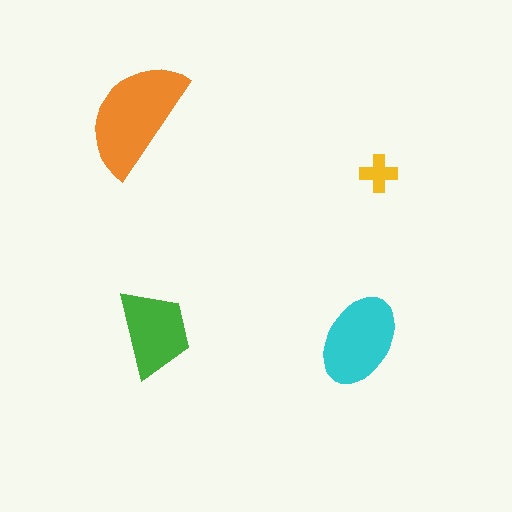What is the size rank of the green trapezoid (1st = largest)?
3rd.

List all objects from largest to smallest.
The orange semicircle, the cyan ellipse, the green trapezoid, the yellow cross.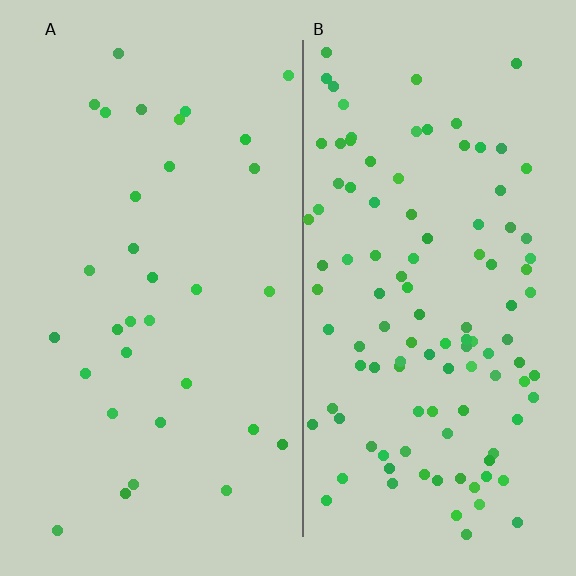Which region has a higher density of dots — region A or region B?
B (the right).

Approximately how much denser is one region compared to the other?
Approximately 3.5× — region B over region A.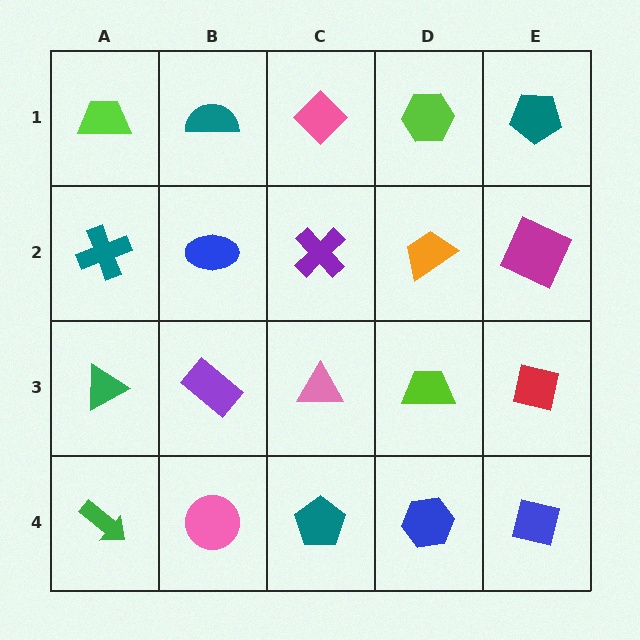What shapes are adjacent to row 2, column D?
A lime hexagon (row 1, column D), a lime trapezoid (row 3, column D), a purple cross (row 2, column C), a magenta square (row 2, column E).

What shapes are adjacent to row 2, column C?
A pink diamond (row 1, column C), a pink triangle (row 3, column C), a blue ellipse (row 2, column B), an orange trapezoid (row 2, column D).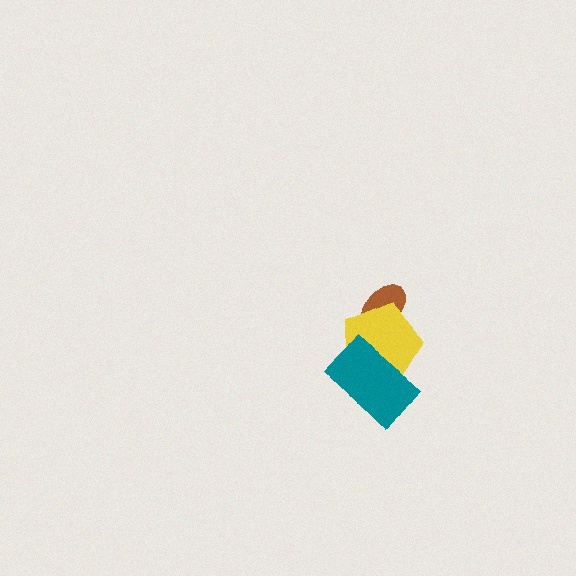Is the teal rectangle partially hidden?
No, no other shape covers it.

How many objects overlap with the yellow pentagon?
2 objects overlap with the yellow pentagon.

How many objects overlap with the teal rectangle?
1 object overlaps with the teal rectangle.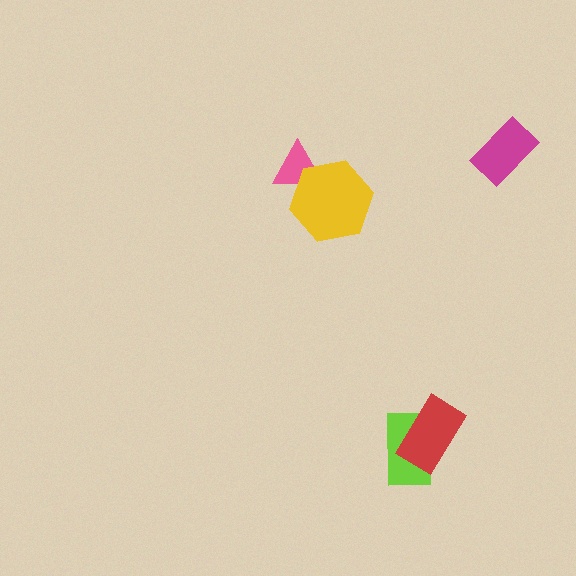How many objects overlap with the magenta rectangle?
0 objects overlap with the magenta rectangle.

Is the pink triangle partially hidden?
Yes, it is partially covered by another shape.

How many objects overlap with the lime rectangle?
1 object overlaps with the lime rectangle.